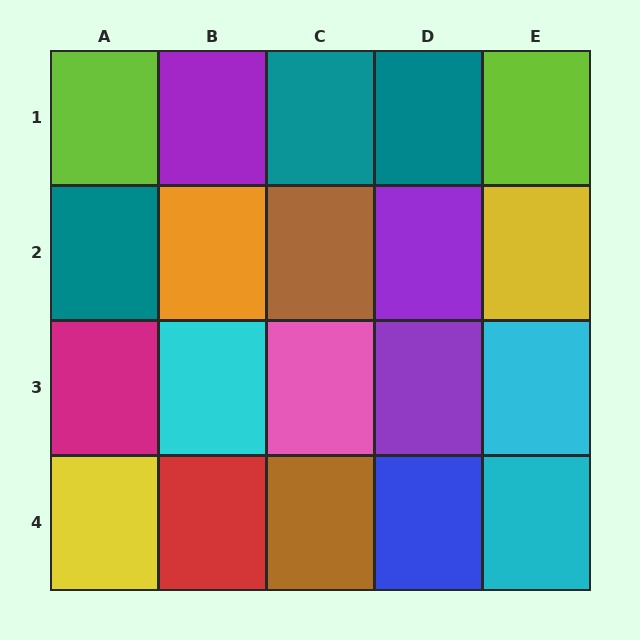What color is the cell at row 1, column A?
Lime.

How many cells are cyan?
3 cells are cyan.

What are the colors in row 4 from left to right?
Yellow, red, brown, blue, cyan.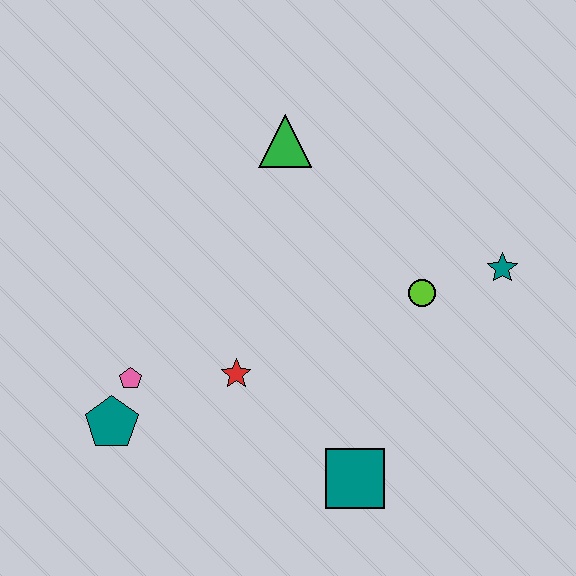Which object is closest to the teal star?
The lime circle is closest to the teal star.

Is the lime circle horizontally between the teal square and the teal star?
Yes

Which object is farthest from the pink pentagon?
The teal star is farthest from the pink pentagon.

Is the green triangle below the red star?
No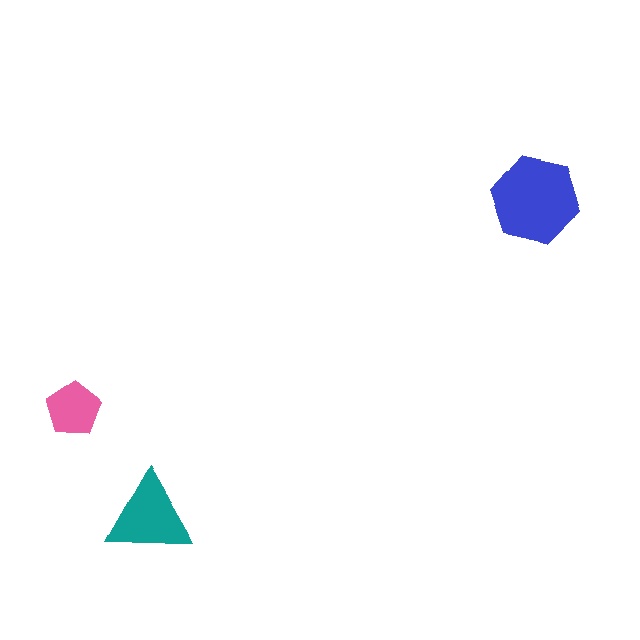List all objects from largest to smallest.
The blue hexagon, the teal triangle, the pink pentagon.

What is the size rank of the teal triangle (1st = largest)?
2nd.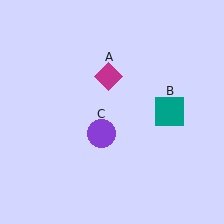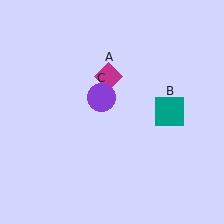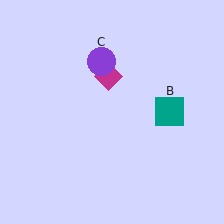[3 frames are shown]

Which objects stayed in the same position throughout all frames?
Magenta diamond (object A) and teal square (object B) remained stationary.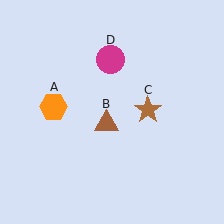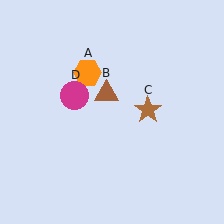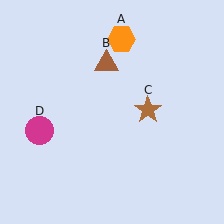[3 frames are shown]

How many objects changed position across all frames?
3 objects changed position: orange hexagon (object A), brown triangle (object B), magenta circle (object D).